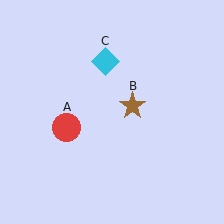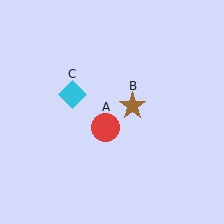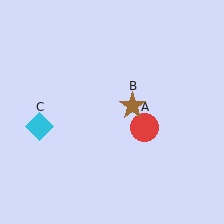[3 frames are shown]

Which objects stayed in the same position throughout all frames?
Brown star (object B) remained stationary.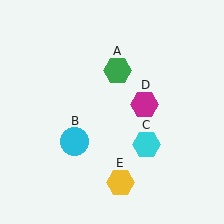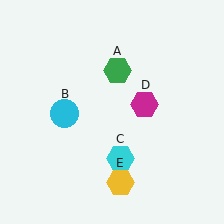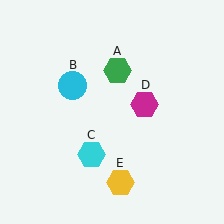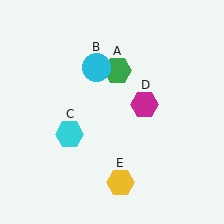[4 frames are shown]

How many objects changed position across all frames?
2 objects changed position: cyan circle (object B), cyan hexagon (object C).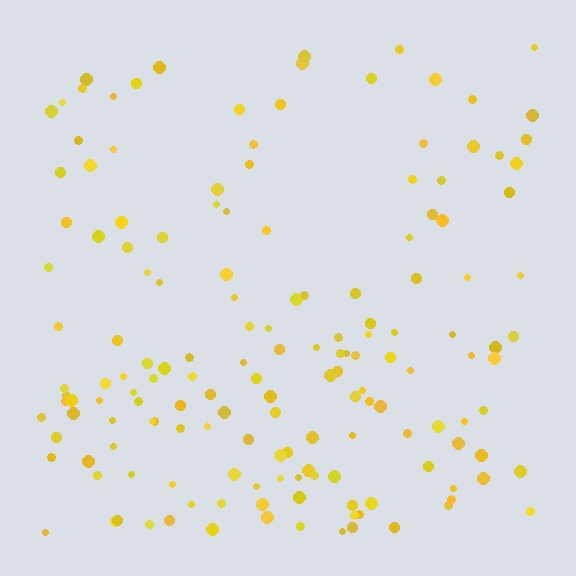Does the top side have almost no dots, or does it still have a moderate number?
Still a moderate number, just noticeably fewer than the bottom.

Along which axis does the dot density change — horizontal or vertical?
Vertical.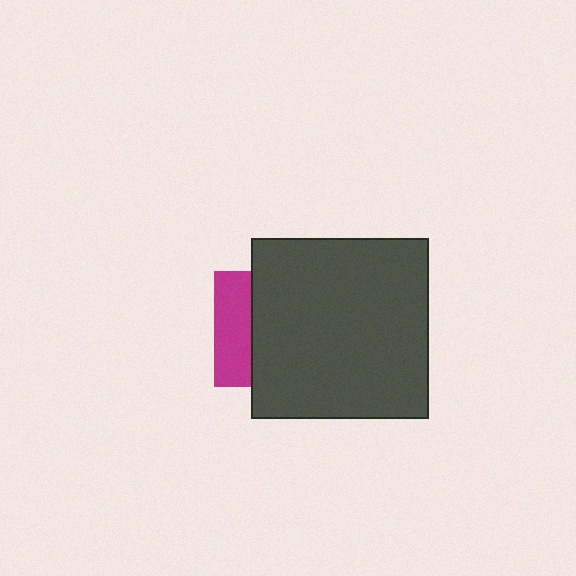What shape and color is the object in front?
The object in front is a dark gray rectangle.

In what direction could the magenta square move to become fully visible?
The magenta square could move left. That would shift it out from behind the dark gray rectangle entirely.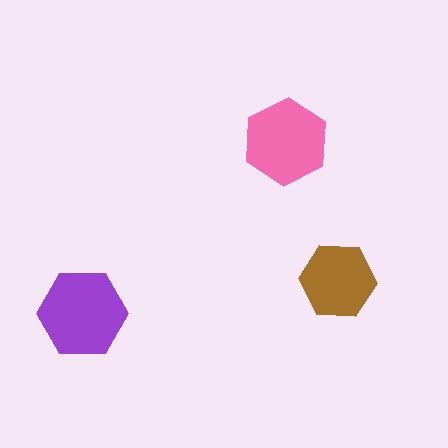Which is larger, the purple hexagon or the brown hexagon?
The purple one.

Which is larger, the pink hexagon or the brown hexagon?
The pink one.